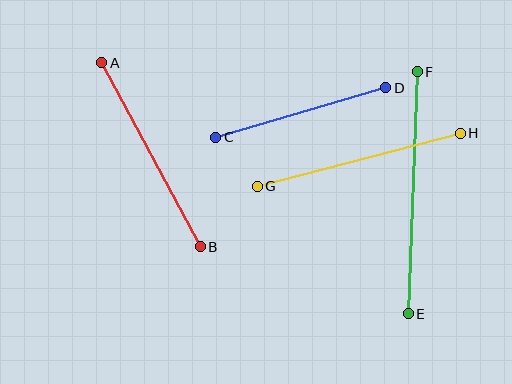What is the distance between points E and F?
The distance is approximately 242 pixels.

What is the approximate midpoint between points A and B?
The midpoint is at approximately (151, 155) pixels.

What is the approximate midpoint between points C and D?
The midpoint is at approximately (301, 113) pixels.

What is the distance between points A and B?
The distance is approximately 209 pixels.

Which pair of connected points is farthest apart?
Points E and F are farthest apart.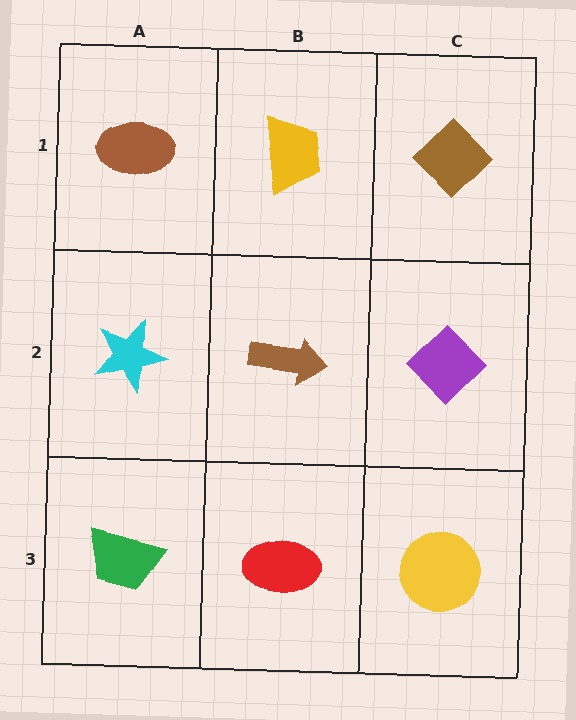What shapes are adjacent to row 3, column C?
A purple diamond (row 2, column C), a red ellipse (row 3, column B).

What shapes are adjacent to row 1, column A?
A cyan star (row 2, column A), a yellow trapezoid (row 1, column B).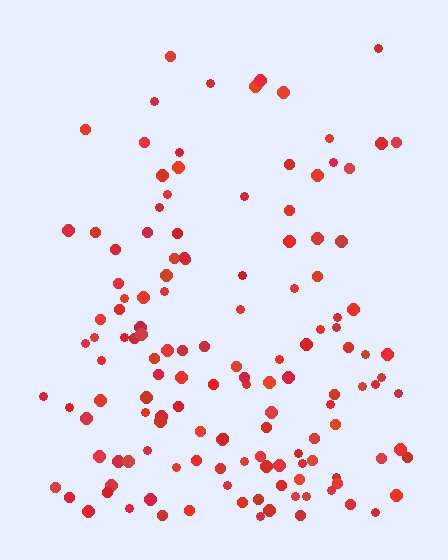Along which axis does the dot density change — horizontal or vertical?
Vertical.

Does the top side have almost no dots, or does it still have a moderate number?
Still a moderate number, just noticeably fewer than the bottom.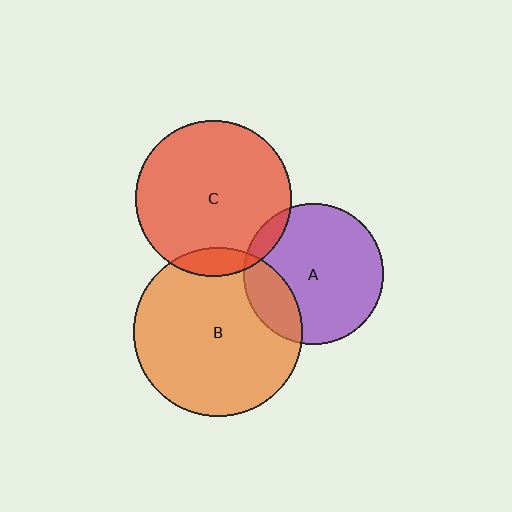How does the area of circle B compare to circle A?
Approximately 1.5 times.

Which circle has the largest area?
Circle B (orange).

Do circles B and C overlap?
Yes.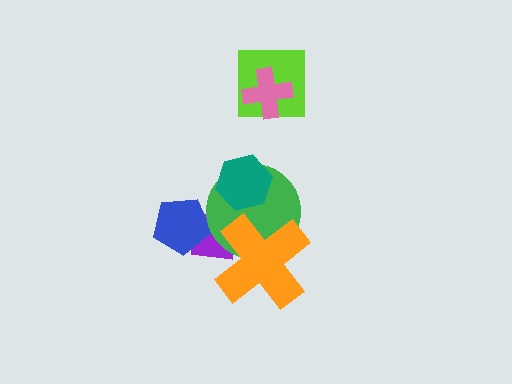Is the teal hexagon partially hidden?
No, no other shape covers it.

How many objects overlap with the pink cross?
1 object overlaps with the pink cross.